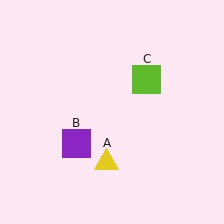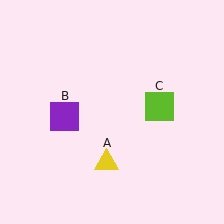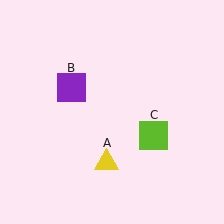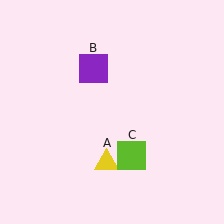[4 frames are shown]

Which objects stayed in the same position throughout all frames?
Yellow triangle (object A) remained stationary.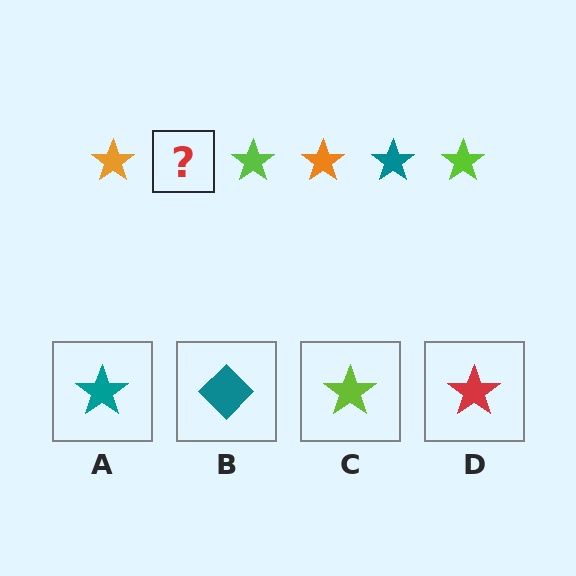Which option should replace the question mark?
Option A.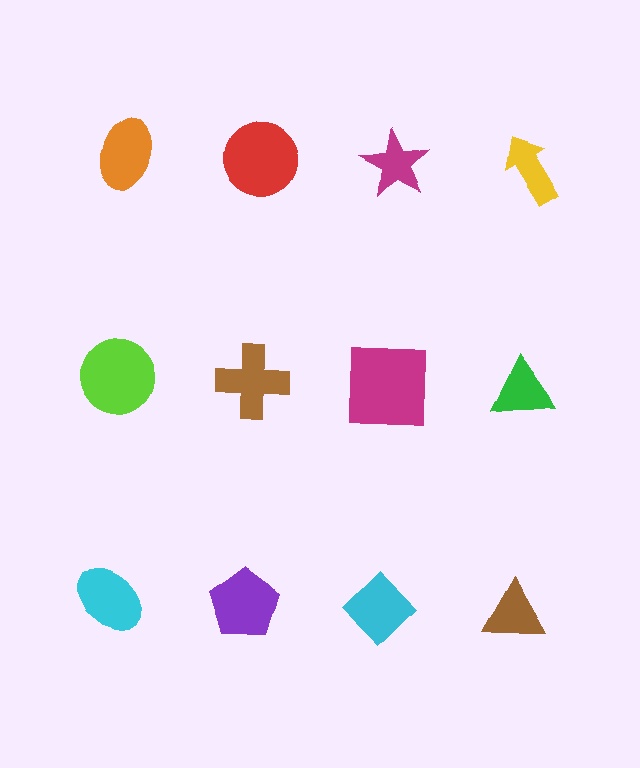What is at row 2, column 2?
A brown cross.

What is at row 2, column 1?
A lime circle.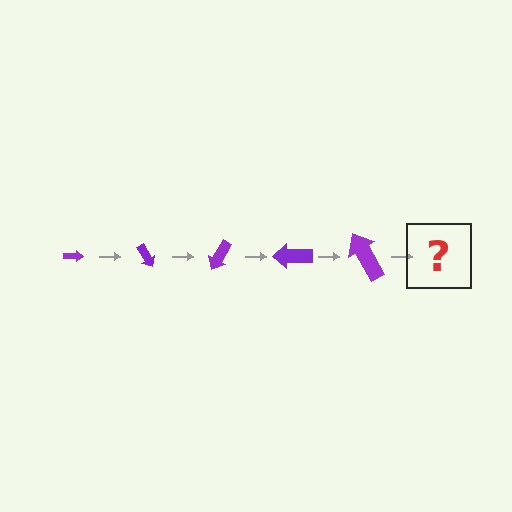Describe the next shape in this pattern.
It should be an arrow, larger than the previous one and rotated 300 degrees from the start.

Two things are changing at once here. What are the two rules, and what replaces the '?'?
The two rules are that the arrow grows larger each step and it rotates 60 degrees each step. The '?' should be an arrow, larger than the previous one and rotated 300 degrees from the start.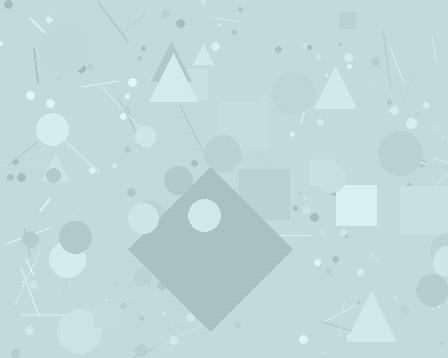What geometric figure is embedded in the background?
A diamond is embedded in the background.